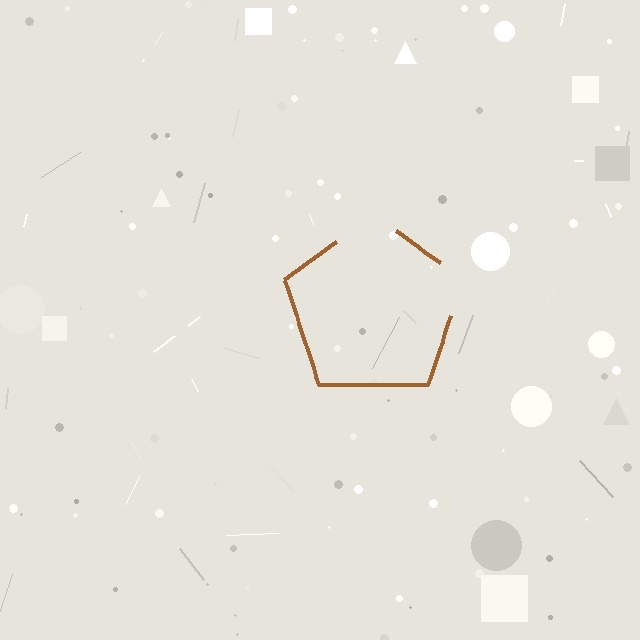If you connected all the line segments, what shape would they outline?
They would outline a pentagon.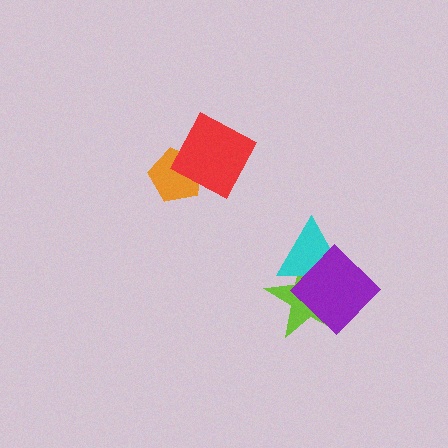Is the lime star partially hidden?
Yes, it is partially covered by another shape.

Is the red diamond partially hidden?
No, no other shape covers it.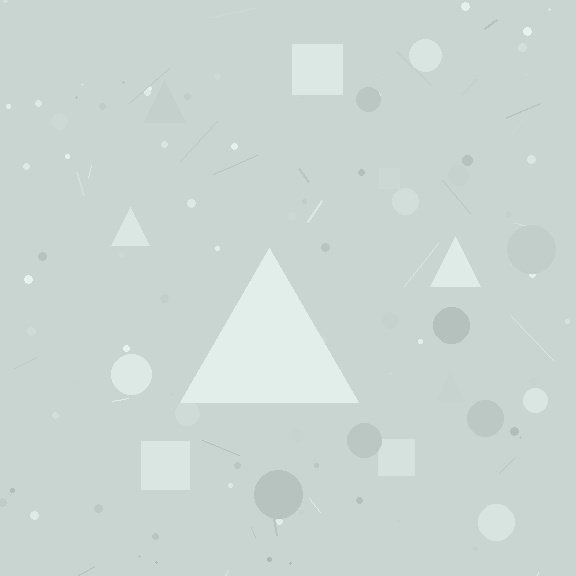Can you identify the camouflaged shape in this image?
The camouflaged shape is a triangle.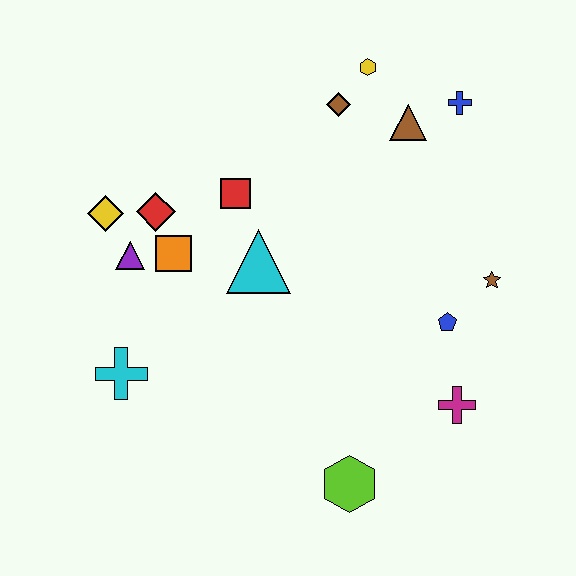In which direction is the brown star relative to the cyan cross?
The brown star is to the right of the cyan cross.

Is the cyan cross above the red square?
No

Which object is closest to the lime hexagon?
The magenta cross is closest to the lime hexagon.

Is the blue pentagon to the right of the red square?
Yes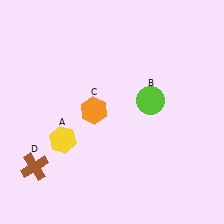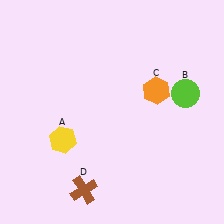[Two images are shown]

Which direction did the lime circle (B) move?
The lime circle (B) moved right.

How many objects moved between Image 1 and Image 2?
3 objects moved between the two images.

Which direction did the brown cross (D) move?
The brown cross (D) moved right.